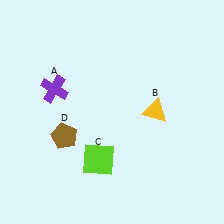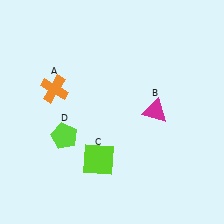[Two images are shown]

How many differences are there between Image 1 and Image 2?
There are 3 differences between the two images.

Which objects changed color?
A changed from purple to orange. B changed from yellow to magenta. D changed from brown to lime.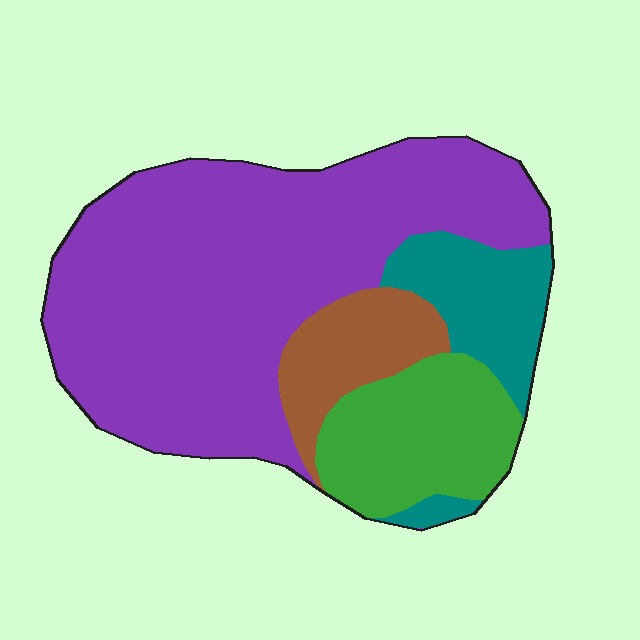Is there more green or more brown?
Green.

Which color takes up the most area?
Purple, at roughly 60%.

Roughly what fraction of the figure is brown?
Brown takes up about one tenth (1/10) of the figure.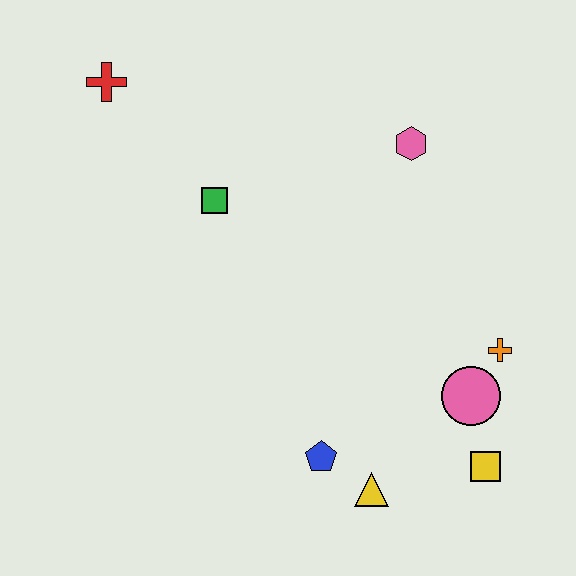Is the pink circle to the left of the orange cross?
Yes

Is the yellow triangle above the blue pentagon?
No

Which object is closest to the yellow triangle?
The blue pentagon is closest to the yellow triangle.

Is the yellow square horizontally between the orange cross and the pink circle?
Yes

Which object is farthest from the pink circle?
The red cross is farthest from the pink circle.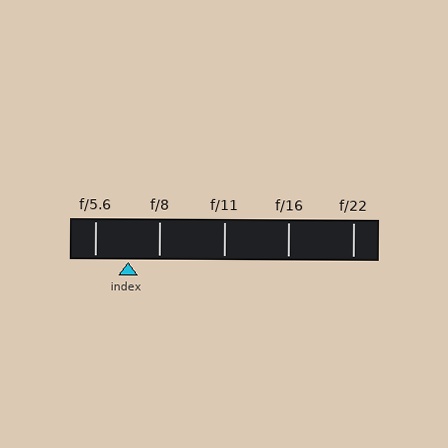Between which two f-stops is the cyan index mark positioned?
The index mark is between f/5.6 and f/8.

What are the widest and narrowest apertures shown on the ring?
The widest aperture shown is f/5.6 and the narrowest is f/22.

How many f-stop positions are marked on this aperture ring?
There are 5 f-stop positions marked.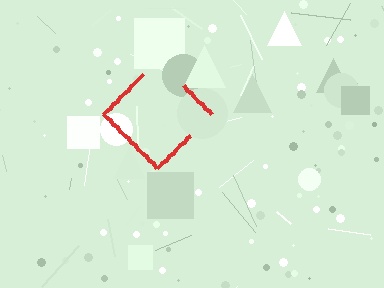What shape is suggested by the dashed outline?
The dashed outline suggests a diamond.